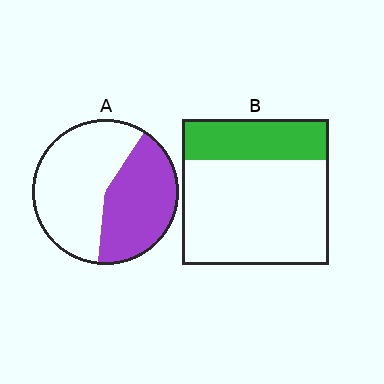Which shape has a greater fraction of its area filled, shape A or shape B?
Shape A.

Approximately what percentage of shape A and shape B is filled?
A is approximately 45% and B is approximately 30%.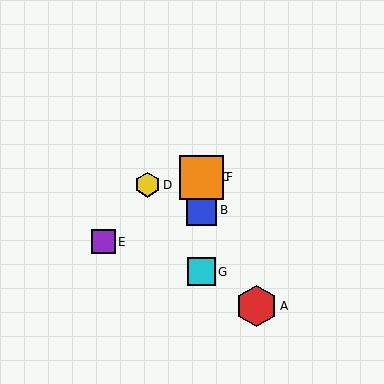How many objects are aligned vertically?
4 objects (B, C, F, G) are aligned vertically.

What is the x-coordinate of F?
Object F is at x≈202.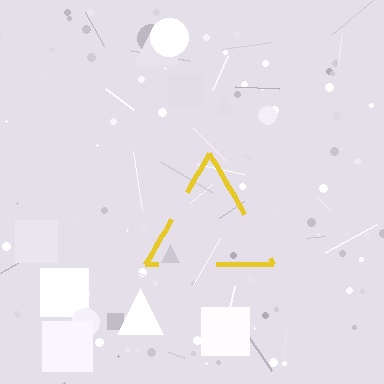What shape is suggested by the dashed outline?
The dashed outline suggests a triangle.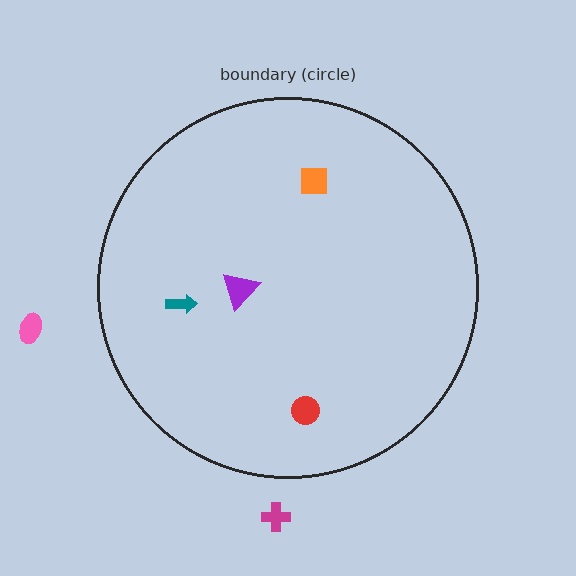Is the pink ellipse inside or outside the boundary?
Outside.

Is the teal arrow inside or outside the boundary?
Inside.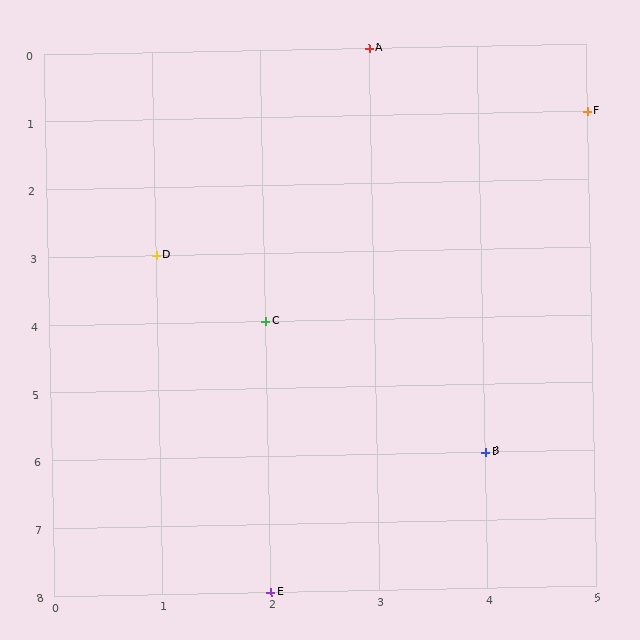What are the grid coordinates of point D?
Point D is at grid coordinates (1, 3).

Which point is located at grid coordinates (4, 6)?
Point B is at (4, 6).